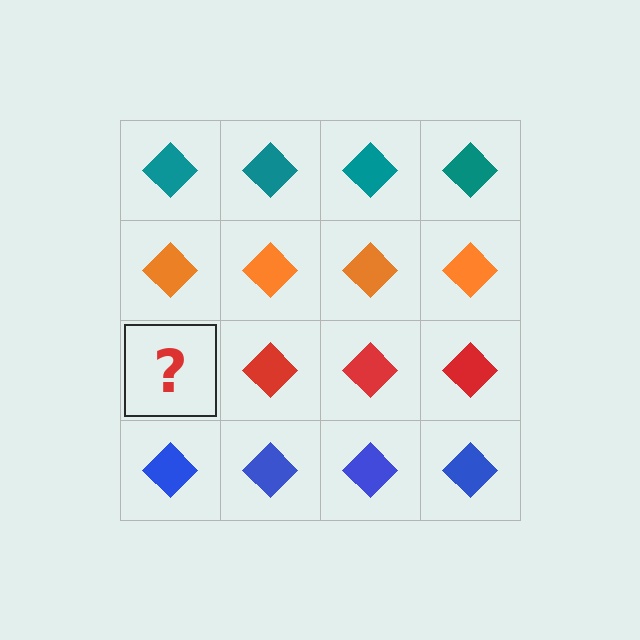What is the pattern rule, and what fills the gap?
The rule is that each row has a consistent color. The gap should be filled with a red diamond.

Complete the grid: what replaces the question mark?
The question mark should be replaced with a red diamond.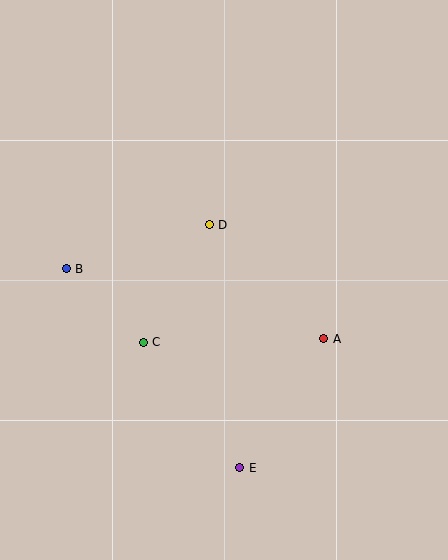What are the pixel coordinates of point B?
Point B is at (66, 269).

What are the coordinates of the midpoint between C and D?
The midpoint between C and D is at (176, 284).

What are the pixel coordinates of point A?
Point A is at (324, 339).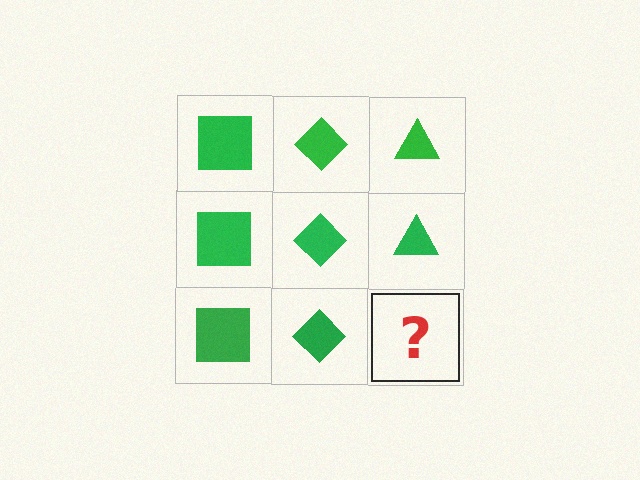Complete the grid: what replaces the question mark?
The question mark should be replaced with a green triangle.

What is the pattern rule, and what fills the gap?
The rule is that each column has a consistent shape. The gap should be filled with a green triangle.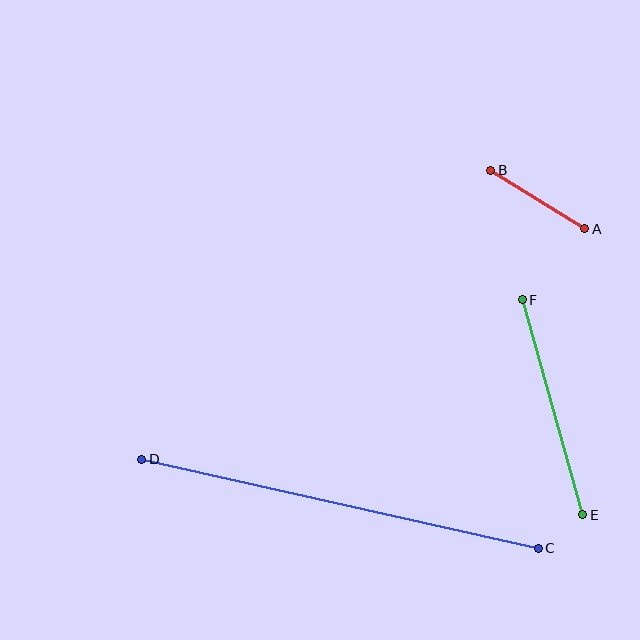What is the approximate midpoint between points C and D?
The midpoint is at approximately (340, 504) pixels.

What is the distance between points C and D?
The distance is approximately 406 pixels.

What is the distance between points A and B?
The distance is approximately 111 pixels.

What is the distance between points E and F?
The distance is approximately 223 pixels.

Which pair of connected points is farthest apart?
Points C and D are farthest apart.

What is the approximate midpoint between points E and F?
The midpoint is at approximately (553, 407) pixels.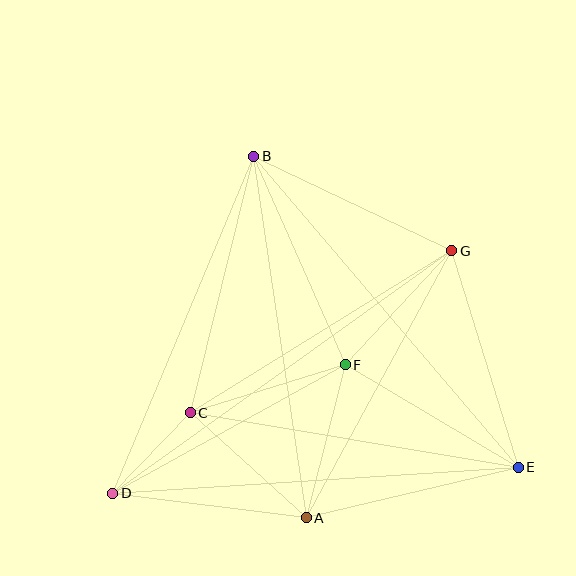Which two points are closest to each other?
Points C and D are closest to each other.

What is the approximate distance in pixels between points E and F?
The distance between E and F is approximately 201 pixels.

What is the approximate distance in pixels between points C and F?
The distance between C and F is approximately 162 pixels.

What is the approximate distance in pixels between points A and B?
The distance between A and B is approximately 365 pixels.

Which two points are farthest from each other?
Points D and G are farthest from each other.